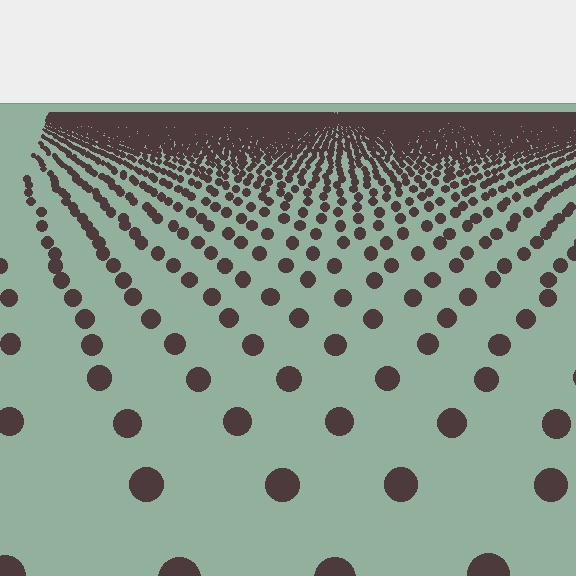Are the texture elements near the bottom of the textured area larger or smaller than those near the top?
Larger. Near the bottom, elements are closer to the viewer and appear at a bigger on-screen size.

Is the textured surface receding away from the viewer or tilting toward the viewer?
The surface is receding away from the viewer. Texture elements get smaller and denser toward the top.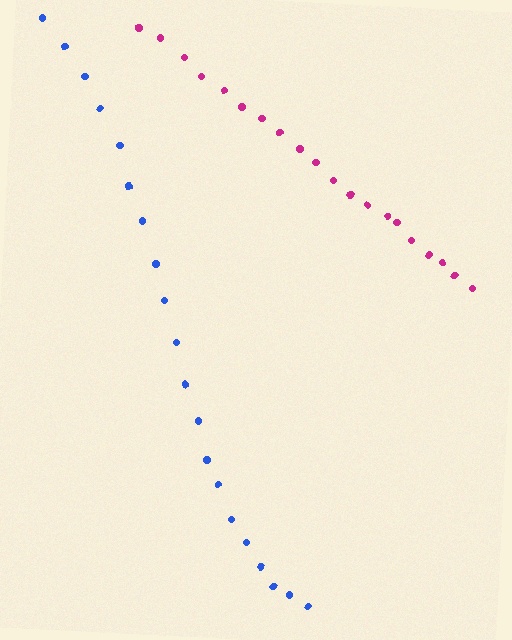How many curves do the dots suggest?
There are 2 distinct paths.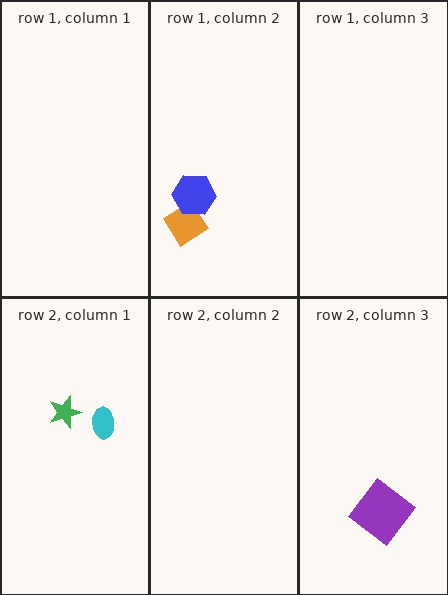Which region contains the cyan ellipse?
The row 2, column 1 region.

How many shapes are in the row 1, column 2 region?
2.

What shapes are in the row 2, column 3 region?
The purple diamond.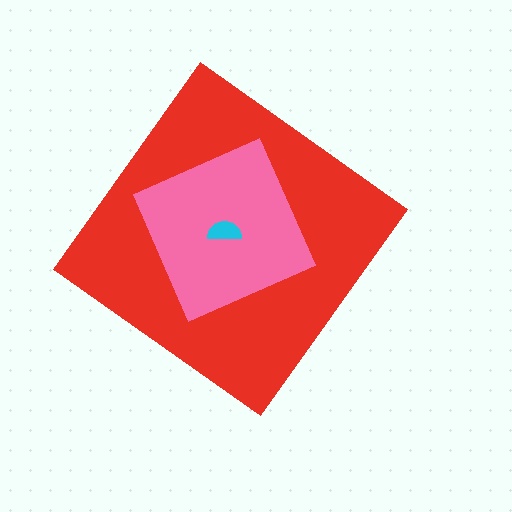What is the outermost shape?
The red diamond.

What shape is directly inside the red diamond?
The pink square.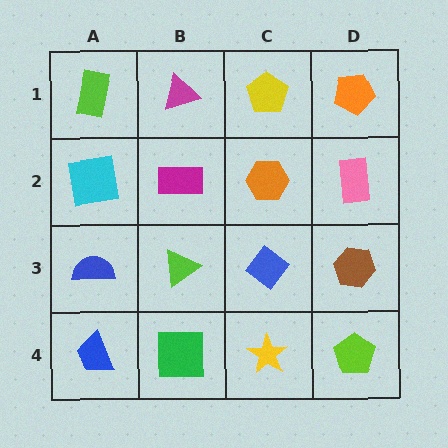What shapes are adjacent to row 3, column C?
An orange hexagon (row 2, column C), a yellow star (row 4, column C), a lime triangle (row 3, column B), a brown hexagon (row 3, column D).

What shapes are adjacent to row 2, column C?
A yellow pentagon (row 1, column C), a blue diamond (row 3, column C), a magenta rectangle (row 2, column B), a pink rectangle (row 2, column D).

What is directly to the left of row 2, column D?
An orange hexagon.